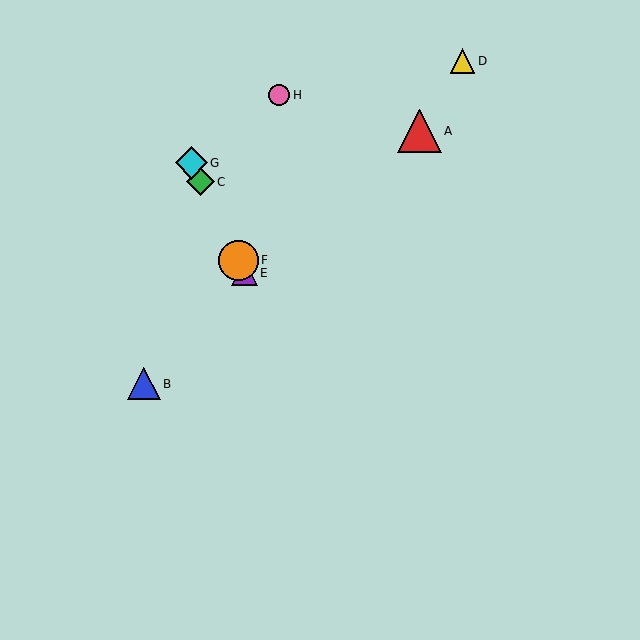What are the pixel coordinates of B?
Object B is at (144, 384).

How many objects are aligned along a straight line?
4 objects (C, E, F, G) are aligned along a straight line.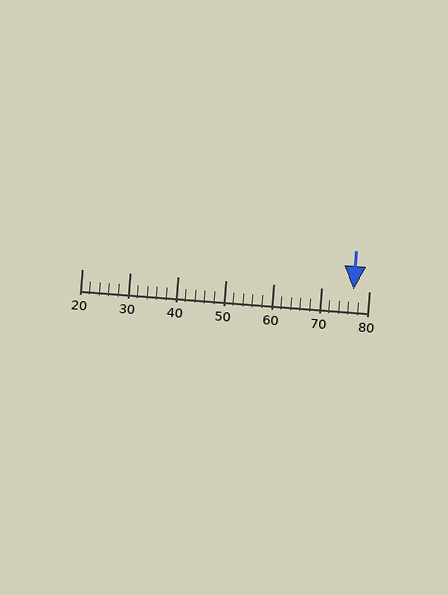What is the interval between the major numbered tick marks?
The major tick marks are spaced 10 units apart.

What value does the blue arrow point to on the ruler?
The blue arrow points to approximately 77.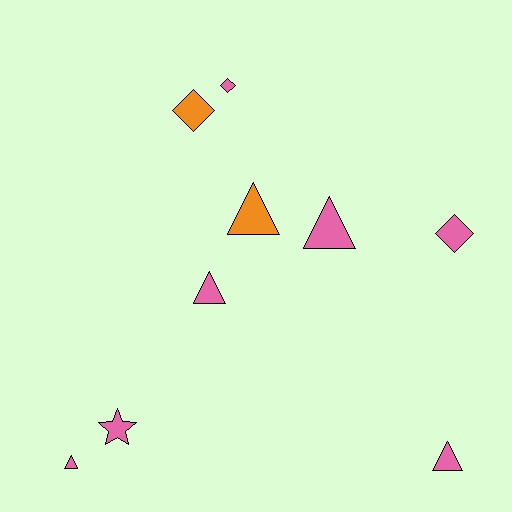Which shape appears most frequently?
Triangle, with 5 objects.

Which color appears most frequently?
Pink, with 7 objects.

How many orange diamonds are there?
There is 1 orange diamond.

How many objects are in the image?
There are 9 objects.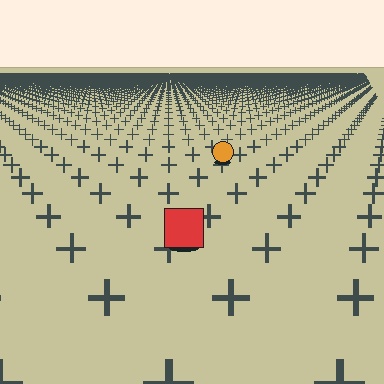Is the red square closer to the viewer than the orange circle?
Yes. The red square is closer — you can tell from the texture gradient: the ground texture is coarser near it.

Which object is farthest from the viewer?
The orange circle is farthest from the viewer. It appears smaller and the ground texture around it is denser.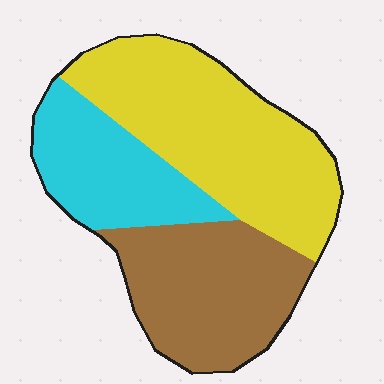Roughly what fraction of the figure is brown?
Brown covers 32% of the figure.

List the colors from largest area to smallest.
From largest to smallest: yellow, brown, cyan.